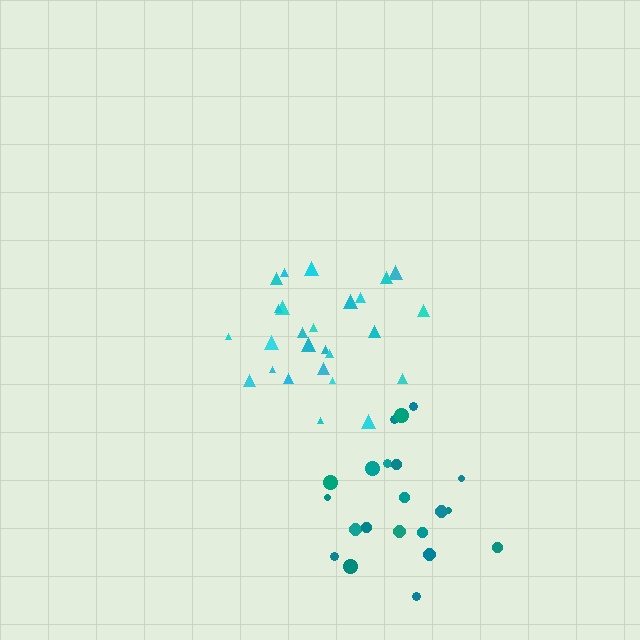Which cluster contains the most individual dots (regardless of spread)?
Cyan (26).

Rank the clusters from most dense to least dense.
cyan, teal.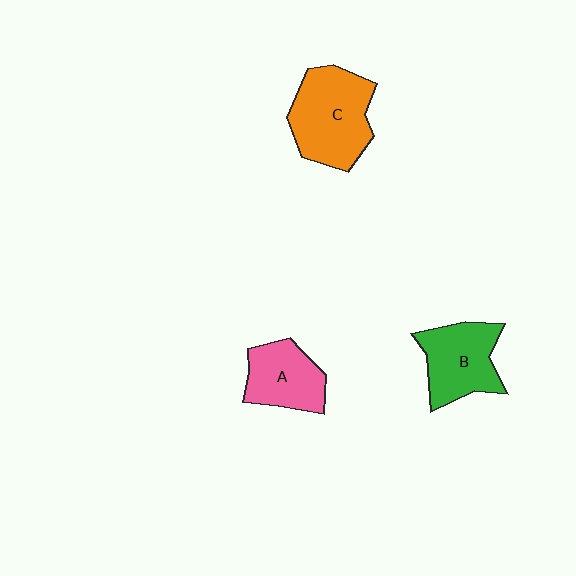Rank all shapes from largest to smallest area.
From largest to smallest: C (orange), B (green), A (pink).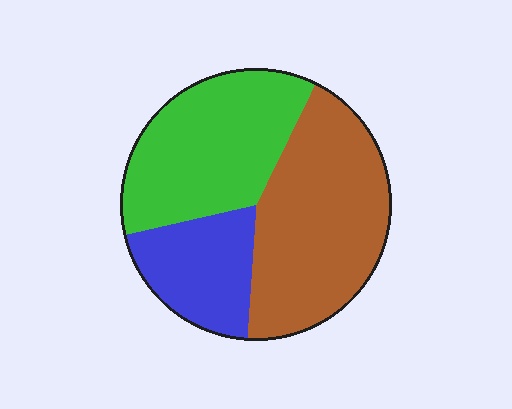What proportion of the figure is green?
Green covers around 35% of the figure.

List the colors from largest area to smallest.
From largest to smallest: brown, green, blue.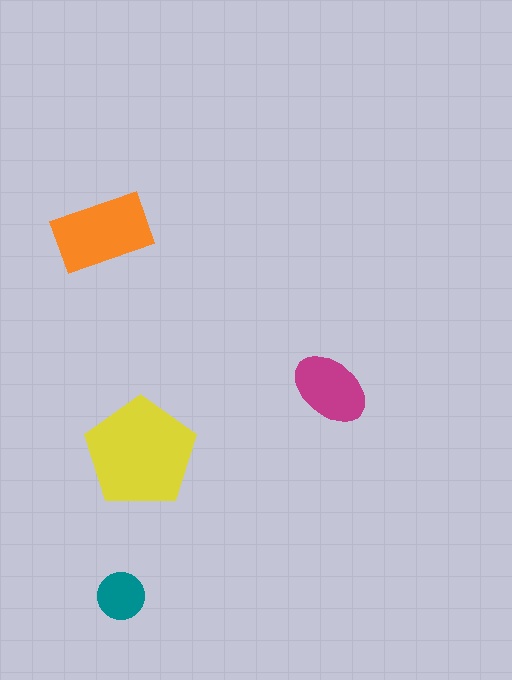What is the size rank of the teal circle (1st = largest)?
4th.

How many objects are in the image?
There are 4 objects in the image.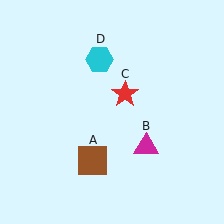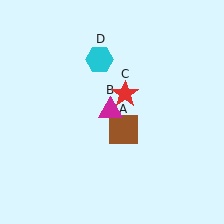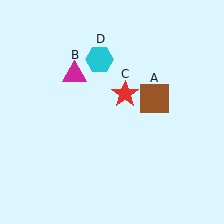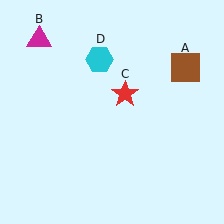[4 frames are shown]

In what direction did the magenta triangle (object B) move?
The magenta triangle (object B) moved up and to the left.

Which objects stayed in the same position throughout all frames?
Red star (object C) and cyan hexagon (object D) remained stationary.